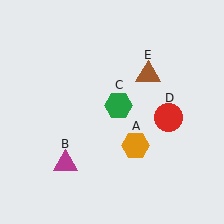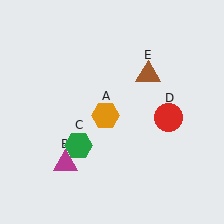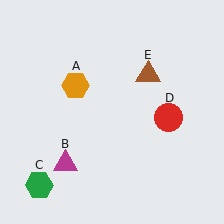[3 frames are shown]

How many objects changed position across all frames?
2 objects changed position: orange hexagon (object A), green hexagon (object C).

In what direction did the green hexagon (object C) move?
The green hexagon (object C) moved down and to the left.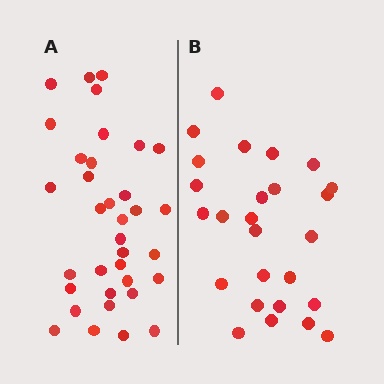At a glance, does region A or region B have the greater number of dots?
Region A (the left region) has more dots.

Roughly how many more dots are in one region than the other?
Region A has roughly 8 or so more dots than region B.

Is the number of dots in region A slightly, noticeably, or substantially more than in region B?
Region A has noticeably more, but not dramatically so. The ratio is roughly 1.3 to 1.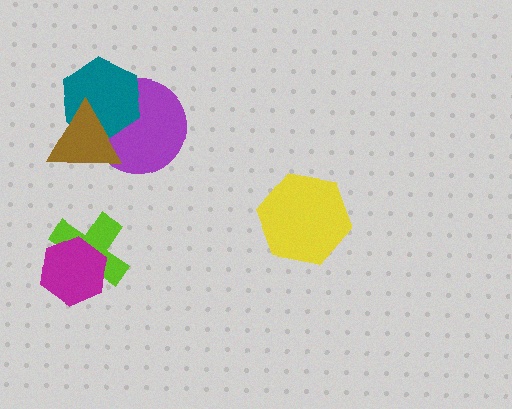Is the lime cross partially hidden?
Yes, it is partially covered by another shape.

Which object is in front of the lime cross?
The magenta hexagon is in front of the lime cross.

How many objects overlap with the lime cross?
1 object overlaps with the lime cross.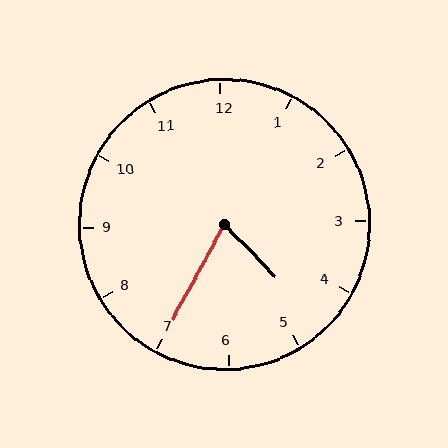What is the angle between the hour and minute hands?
Approximately 72 degrees.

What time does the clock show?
4:35.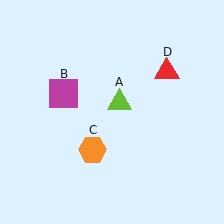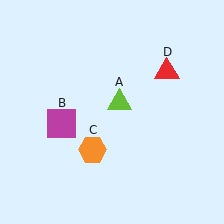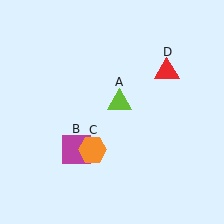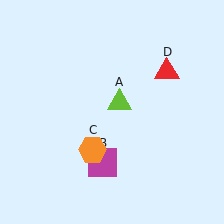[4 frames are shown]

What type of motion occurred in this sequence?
The magenta square (object B) rotated counterclockwise around the center of the scene.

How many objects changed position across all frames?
1 object changed position: magenta square (object B).